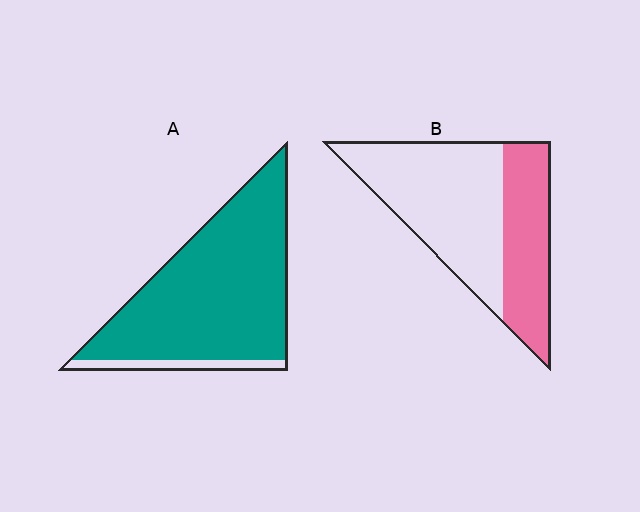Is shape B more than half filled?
No.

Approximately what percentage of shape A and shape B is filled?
A is approximately 90% and B is approximately 35%.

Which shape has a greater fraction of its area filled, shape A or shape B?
Shape A.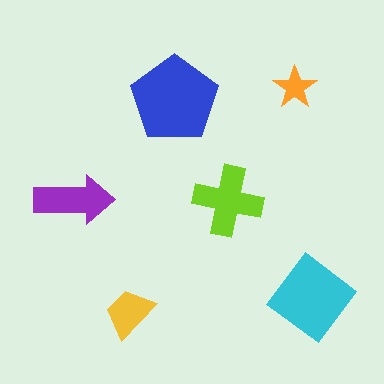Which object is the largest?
The blue pentagon.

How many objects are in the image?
There are 6 objects in the image.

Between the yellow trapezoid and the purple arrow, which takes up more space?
The purple arrow.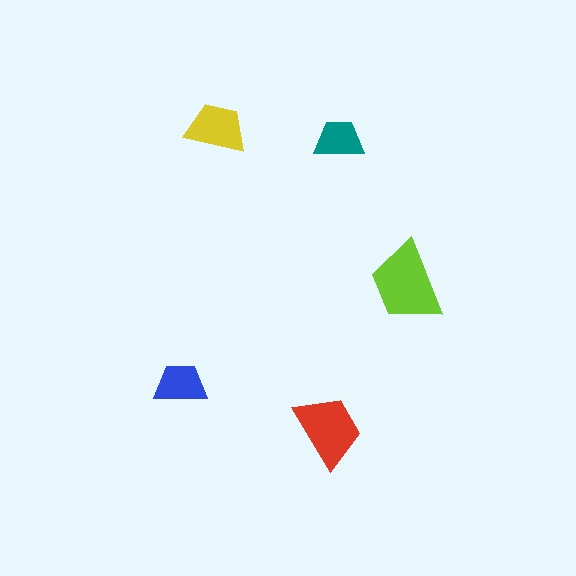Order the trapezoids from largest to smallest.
the lime one, the red one, the yellow one, the blue one, the teal one.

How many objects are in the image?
There are 5 objects in the image.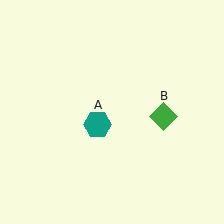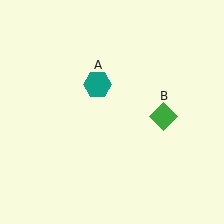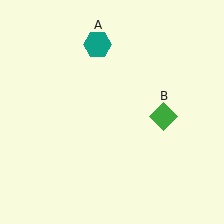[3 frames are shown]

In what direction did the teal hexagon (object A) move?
The teal hexagon (object A) moved up.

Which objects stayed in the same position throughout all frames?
Green diamond (object B) remained stationary.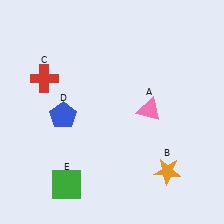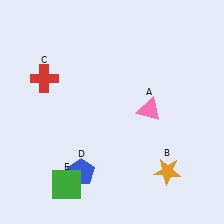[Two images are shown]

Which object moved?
The blue pentagon (D) moved down.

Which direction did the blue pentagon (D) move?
The blue pentagon (D) moved down.